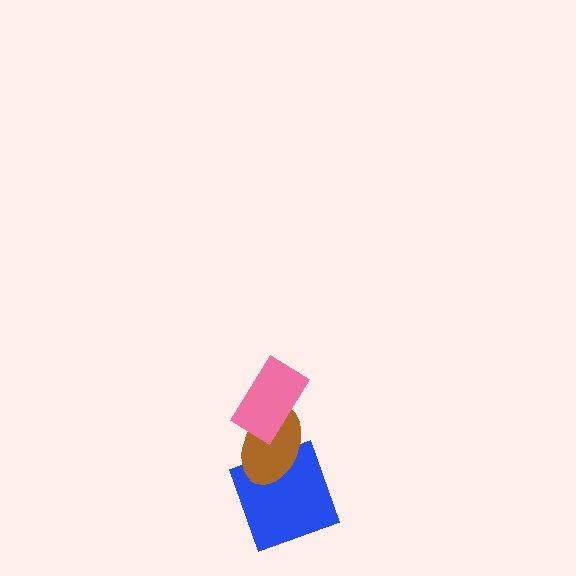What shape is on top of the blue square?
The brown ellipse is on top of the blue square.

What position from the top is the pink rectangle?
The pink rectangle is 1st from the top.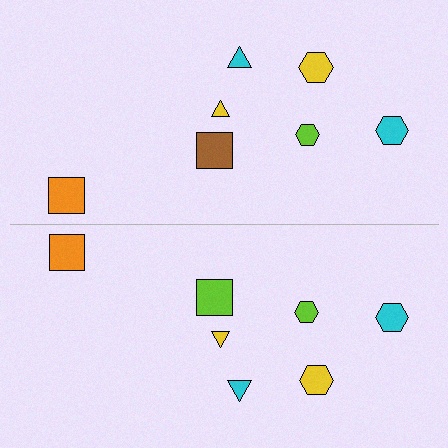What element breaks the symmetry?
The lime square on the bottom side breaks the symmetry — its mirror counterpart is brown.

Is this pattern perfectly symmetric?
No, the pattern is not perfectly symmetric. The lime square on the bottom side breaks the symmetry — its mirror counterpart is brown.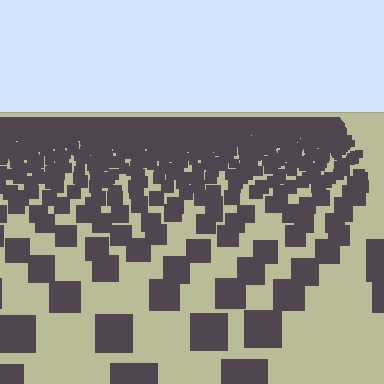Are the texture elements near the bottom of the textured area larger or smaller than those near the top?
Larger. Near the bottom, elements are closer to the viewer and appear at a bigger on-screen size.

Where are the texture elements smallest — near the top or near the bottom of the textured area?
Near the top.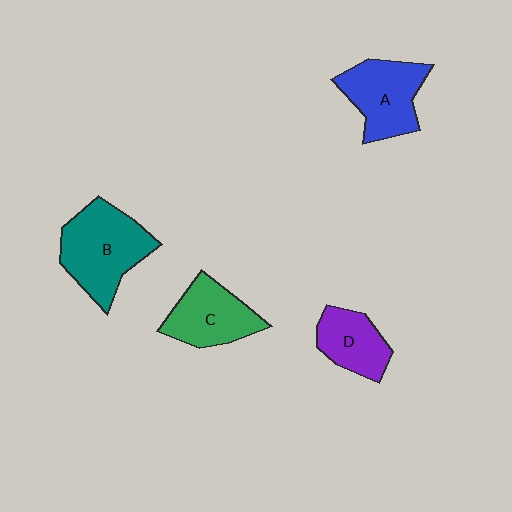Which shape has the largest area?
Shape B (teal).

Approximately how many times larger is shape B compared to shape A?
Approximately 1.2 times.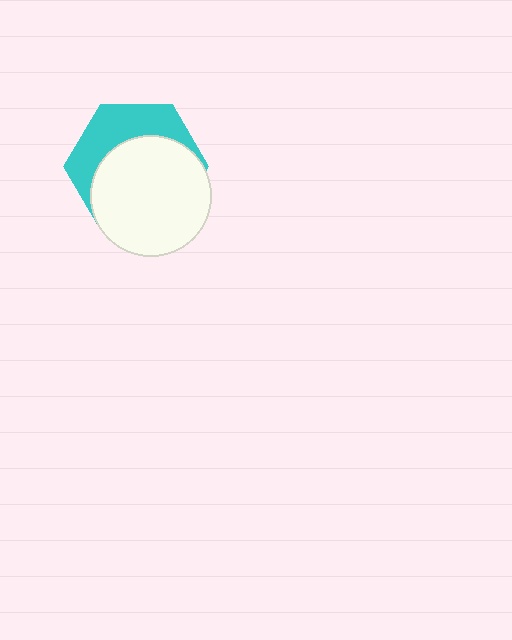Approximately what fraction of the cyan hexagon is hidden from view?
Roughly 62% of the cyan hexagon is hidden behind the white circle.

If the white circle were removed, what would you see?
You would see the complete cyan hexagon.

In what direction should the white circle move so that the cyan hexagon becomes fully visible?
The white circle should move down. That is the shortest direction to clear the overlap and leave the cyan hexagon fully visible.